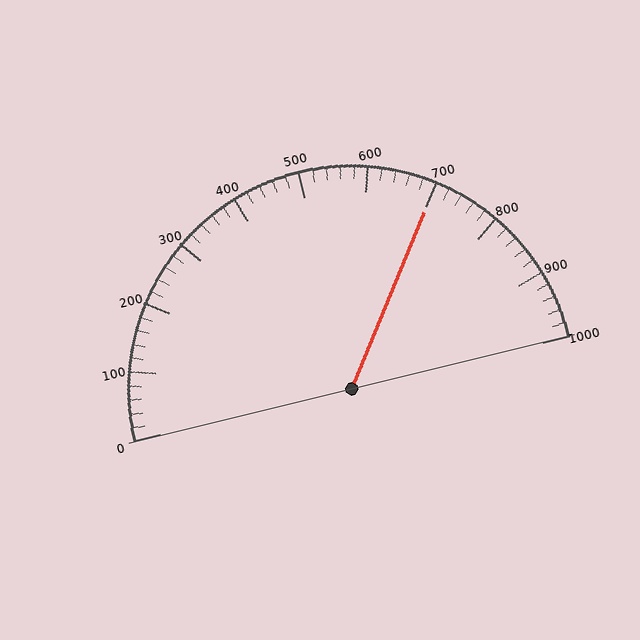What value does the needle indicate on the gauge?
The needle indicates approximately 700.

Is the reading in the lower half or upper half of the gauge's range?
The reading is in the upper half of the range (0 to 1000).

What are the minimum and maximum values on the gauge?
The gauge ranges from 0 to 1000.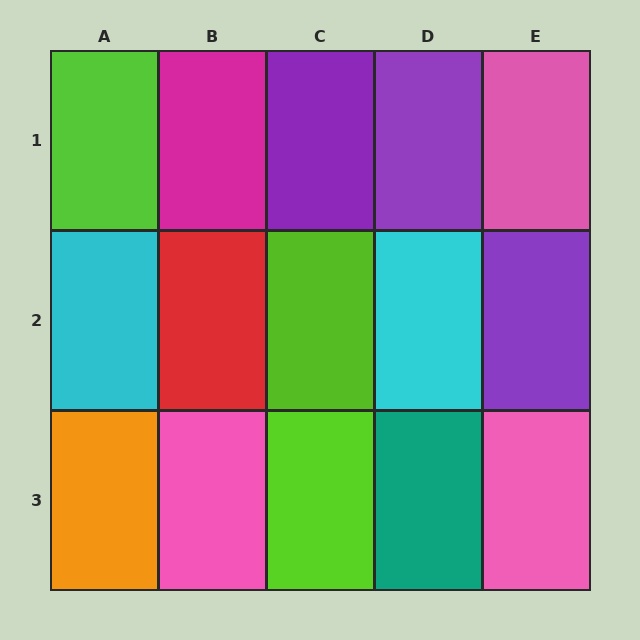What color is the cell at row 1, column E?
Pink.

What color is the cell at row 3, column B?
Pink.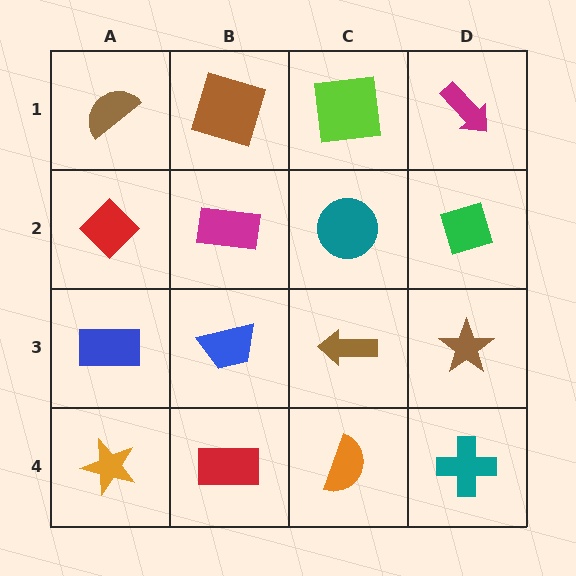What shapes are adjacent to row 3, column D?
A green diamond (row 2, column D), a teal cross (row 4, column D), a brown arrow (row 3, column C).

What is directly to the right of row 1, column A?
A brown square.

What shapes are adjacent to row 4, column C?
A brown arrow (row 3, column C), a red rectangle (row 4, column B), a teal cross (row 4, column D).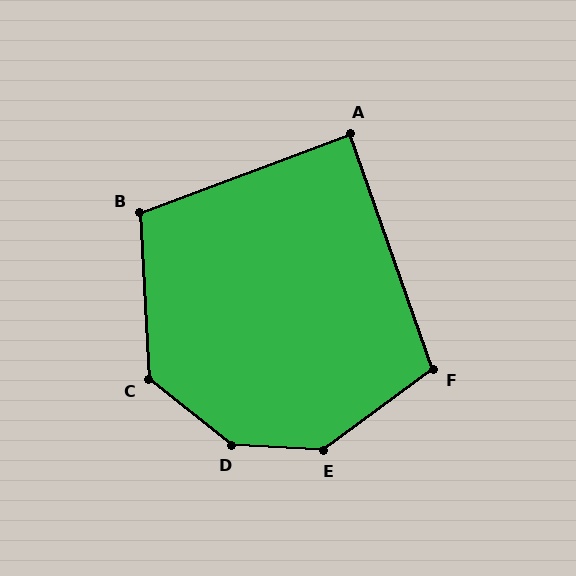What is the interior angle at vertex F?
Approximately 107 degrees (obtuse).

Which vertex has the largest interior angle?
D, at approximately 145 degrees.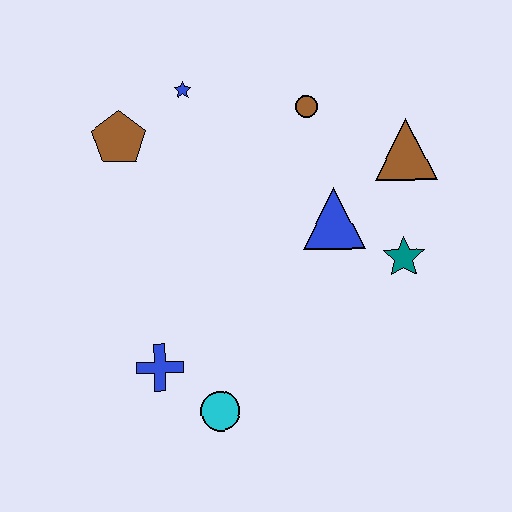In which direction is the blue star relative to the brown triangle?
The blue star is to the left of the brown triangle.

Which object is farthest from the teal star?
The brown pentagon is farthest from the teal star.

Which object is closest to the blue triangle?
The teal star is closest to the blue triangle.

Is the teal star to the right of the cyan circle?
Yes